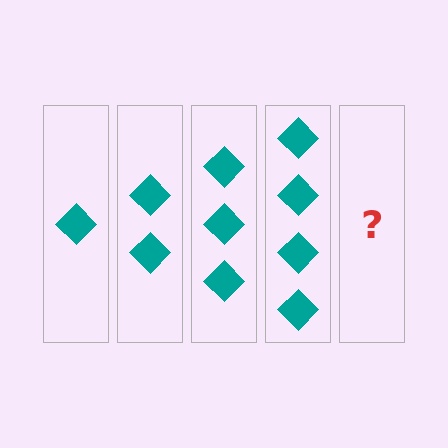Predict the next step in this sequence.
The next step is 5 diamonds.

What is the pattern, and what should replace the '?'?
The pattern is that each step adds one more diamond. The '?' should be 5 diamonds.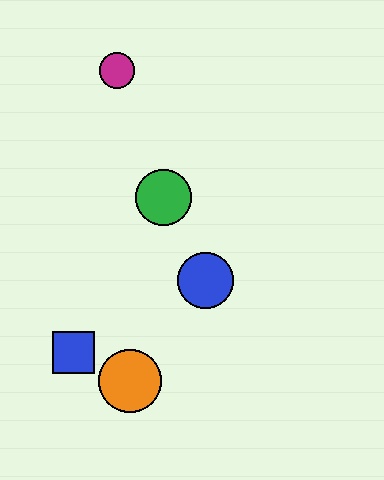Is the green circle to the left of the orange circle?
No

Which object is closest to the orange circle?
The blue square is closest to the orange circle.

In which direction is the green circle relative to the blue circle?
The green circle is above the blue circle.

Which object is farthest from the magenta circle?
The orange circle is farthest from the magenta circle.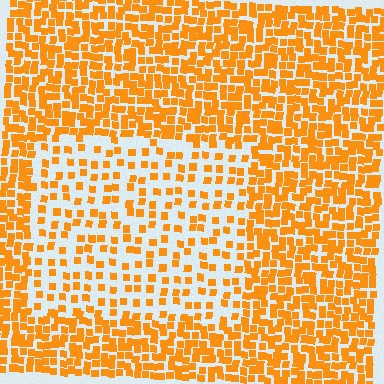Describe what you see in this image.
The image contains small orange elements arranged at two different densities. A rectangle-shaped region is visible where the elements are less densely packed than the surrounding area.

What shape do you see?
I see a rectangle.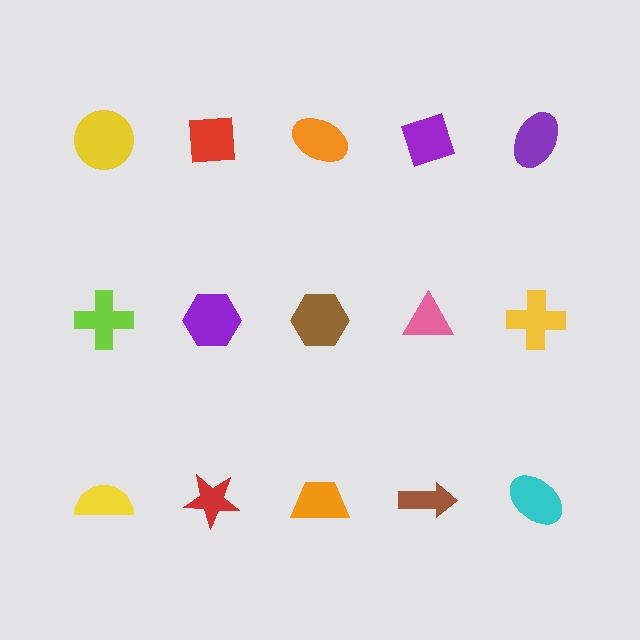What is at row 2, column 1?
A lime cross.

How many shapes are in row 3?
5 shapes.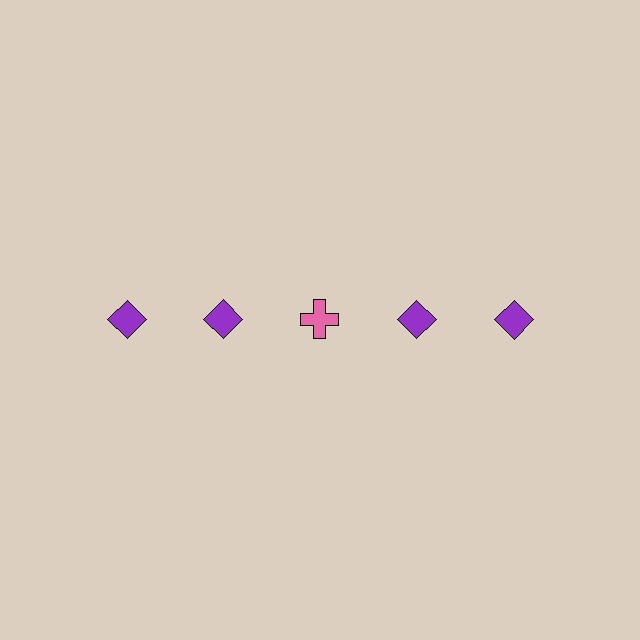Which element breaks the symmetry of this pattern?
The pink cross in the top row, center column breaks the symmetry. All other shapes are purple diamonds.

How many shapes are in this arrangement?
There are 5 shapes arranged in a grid pattern.